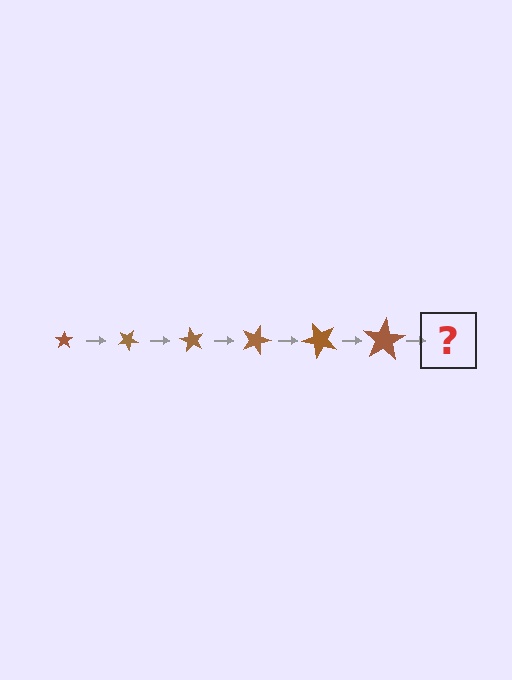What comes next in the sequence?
The next element should be a star, larger than the previous one and rotated 180 degrees from the start.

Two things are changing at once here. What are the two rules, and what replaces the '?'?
The two rules are that the star grows larger each step and it rotates 30 degrees each step. The '?' should be a star, larger than the previous one and rotated 180 degrees from the start.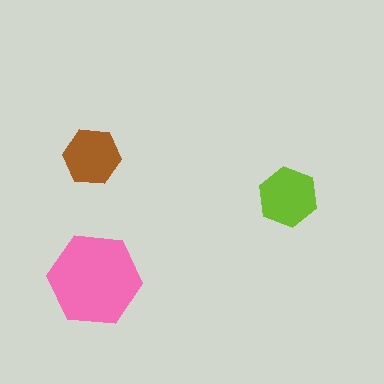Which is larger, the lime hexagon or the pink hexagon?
The pink one.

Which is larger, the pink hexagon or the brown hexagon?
The pink one.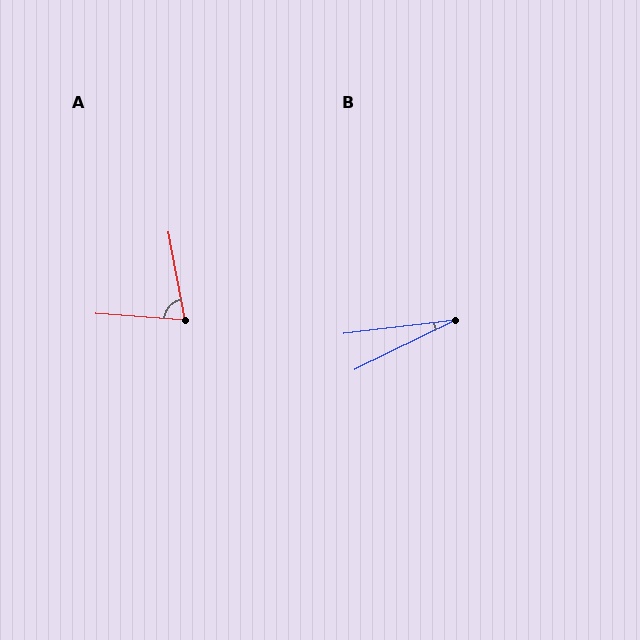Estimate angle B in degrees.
Approximately 19 degrees.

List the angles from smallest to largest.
B (19°), A (76°).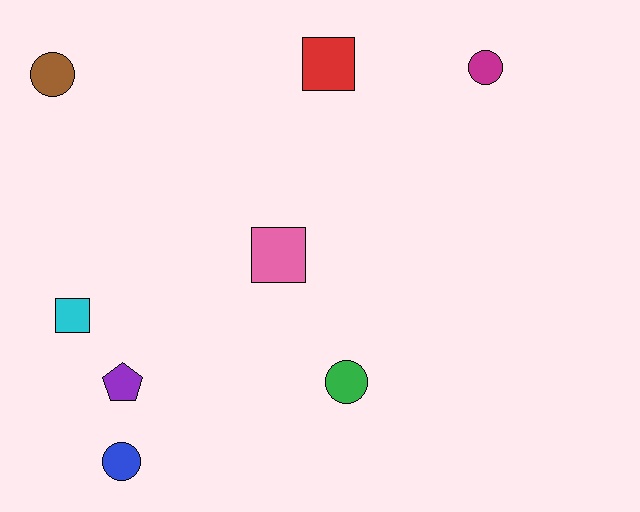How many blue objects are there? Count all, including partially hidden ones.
There is 1 blue object.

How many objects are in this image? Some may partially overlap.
There are 8 objects.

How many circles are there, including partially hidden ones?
There are 4 circles.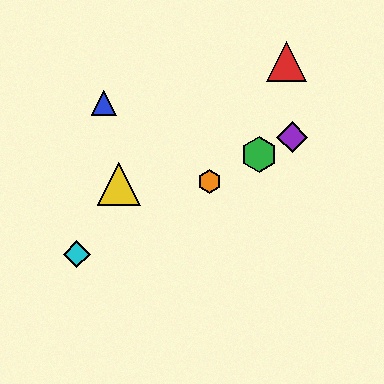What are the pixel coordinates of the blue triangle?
The blue triangle is at (104, 103).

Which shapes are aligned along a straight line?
The green hexagon, the purple diamond, the orange hexagon, the cyan diamond are aligned along a straight line.